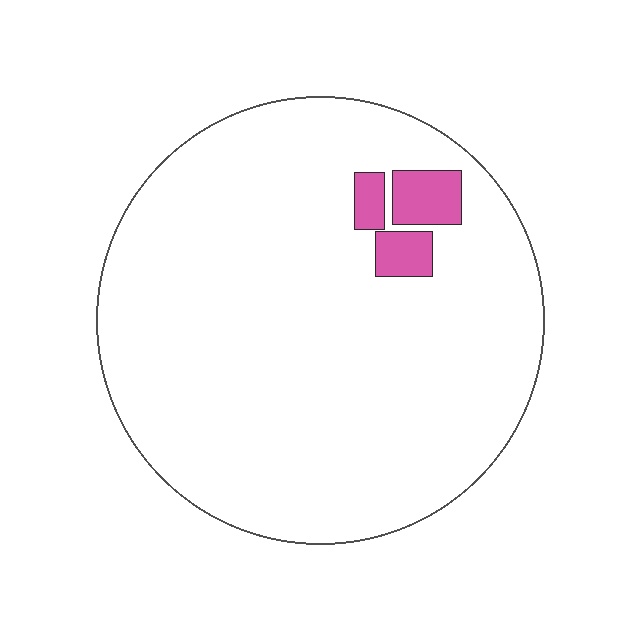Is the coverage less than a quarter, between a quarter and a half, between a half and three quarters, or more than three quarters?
Less than a quarter.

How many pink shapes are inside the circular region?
3.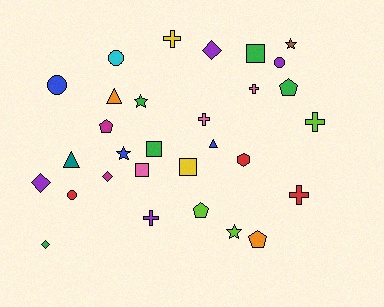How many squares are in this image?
There are 4 squares.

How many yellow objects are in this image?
There are 2 yellow objects.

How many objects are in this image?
There are 30 objects.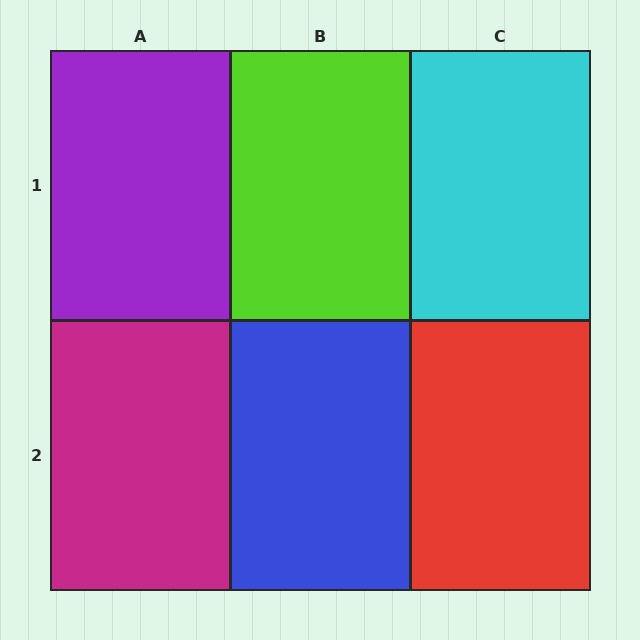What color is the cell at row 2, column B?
Blue.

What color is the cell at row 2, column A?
Magenta.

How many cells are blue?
1 cell is blue.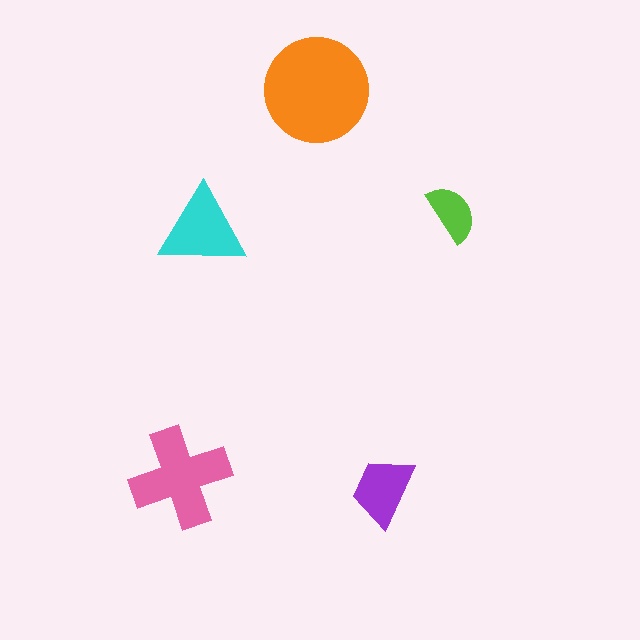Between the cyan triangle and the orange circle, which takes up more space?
The orange circle.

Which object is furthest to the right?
The lime semicircle is rightmost.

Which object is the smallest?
The lime semicircle.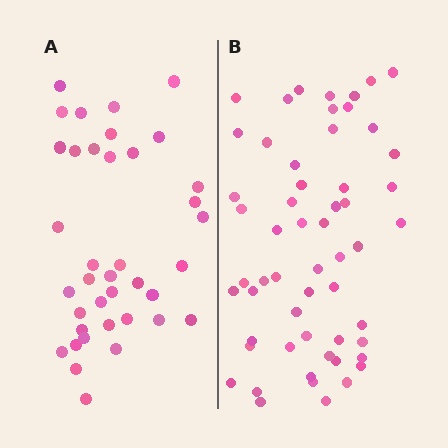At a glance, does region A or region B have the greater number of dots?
Region B (the right region) has more dots.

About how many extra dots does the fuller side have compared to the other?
Region B has approximately 20 more dots than region A.